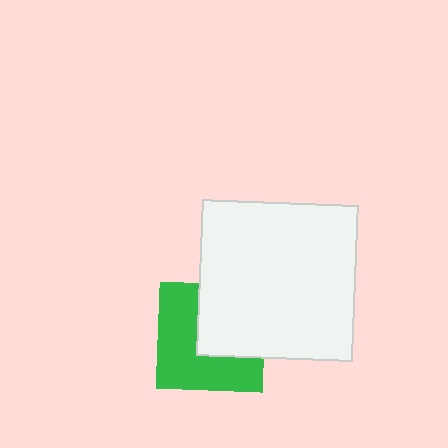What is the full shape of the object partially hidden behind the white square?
The partially hidden object is a green square.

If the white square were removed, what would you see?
You would see the complete green square.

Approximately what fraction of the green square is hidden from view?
Roughly 43% of the green square is hidden behind the white square.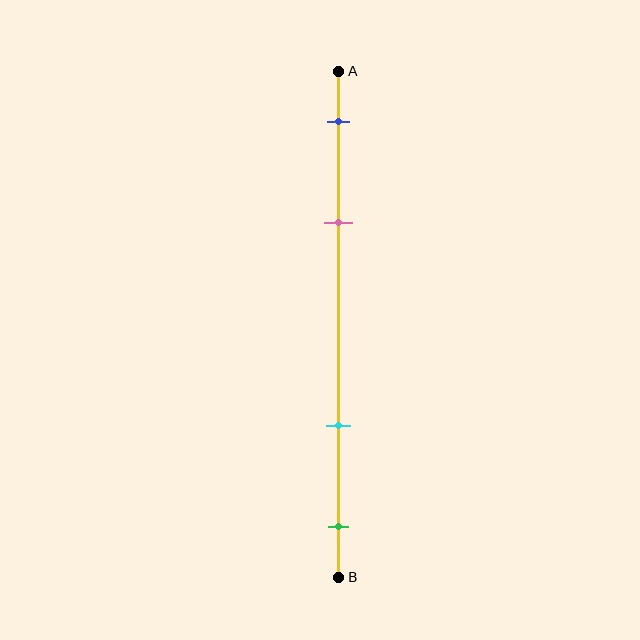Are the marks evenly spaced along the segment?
No, the marks are not evenly spaced.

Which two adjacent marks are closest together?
The blue and pink marks are the closest adjacent pair.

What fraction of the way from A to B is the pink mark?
The pink mark is approximately 30% (0.3) of the way from A to B.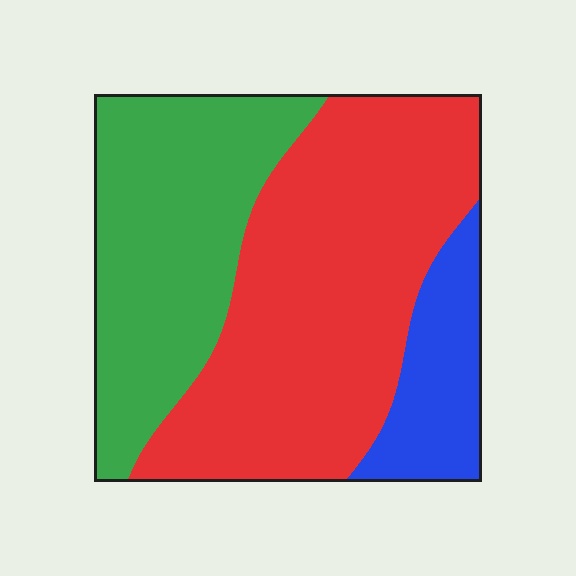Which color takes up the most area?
Red, at roughly 50%.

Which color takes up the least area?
Blue, at roughly 15%.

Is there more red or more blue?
Red.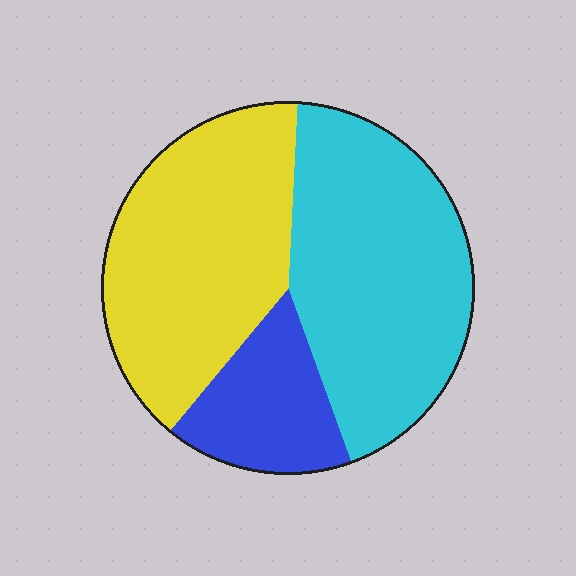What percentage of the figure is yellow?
Yellow takes up about two fifths (2/5) of the figure.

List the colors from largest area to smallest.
From largest to smallest: cyan, yellow, blue.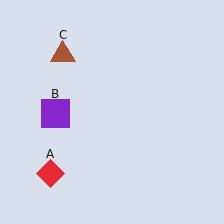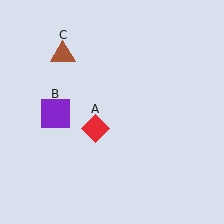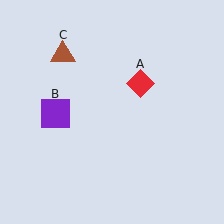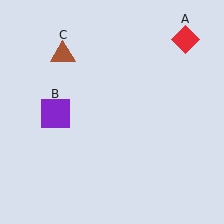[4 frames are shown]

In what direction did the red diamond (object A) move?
The red diamond (object A) moved up and to the right.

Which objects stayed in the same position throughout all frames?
Purple square (object B) and brown triangle (object C) remained stationary.